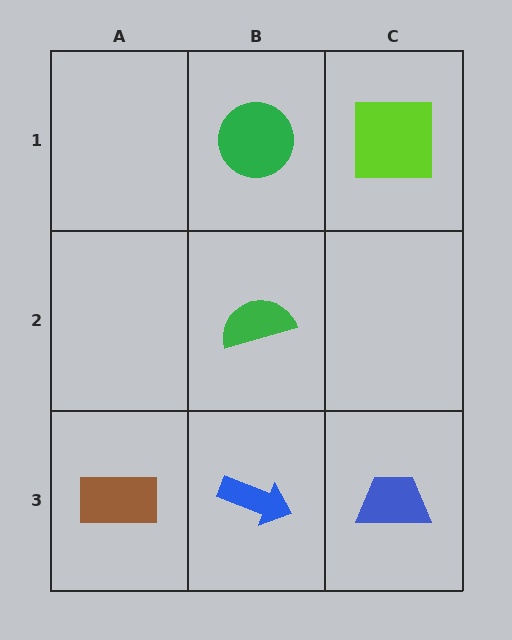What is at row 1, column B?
A green circle.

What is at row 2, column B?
A green semicircle.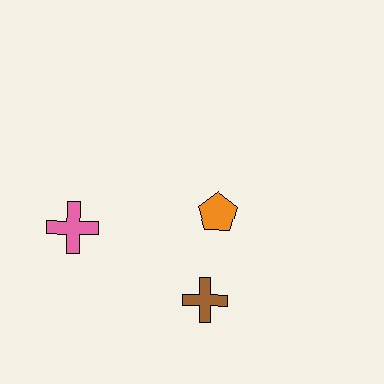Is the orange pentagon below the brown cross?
No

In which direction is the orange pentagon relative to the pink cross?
The orange pentagon is to the right of the pink cross.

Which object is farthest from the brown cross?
The pink cross is farthest from the brown cross.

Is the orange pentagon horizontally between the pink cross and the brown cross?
No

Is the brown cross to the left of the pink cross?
No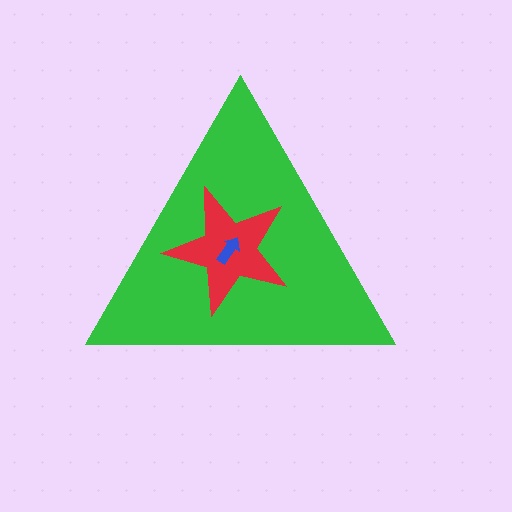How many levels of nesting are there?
3.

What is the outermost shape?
The green triangle.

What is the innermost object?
The blue arrow.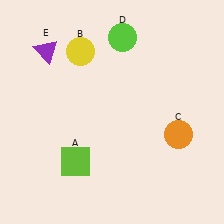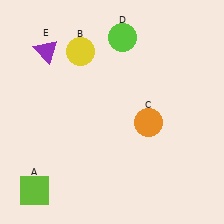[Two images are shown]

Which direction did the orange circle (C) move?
The orange circle (C) moved left.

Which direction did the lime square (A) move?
The lime square (A) moved left.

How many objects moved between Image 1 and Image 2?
2 objects moved between the two images.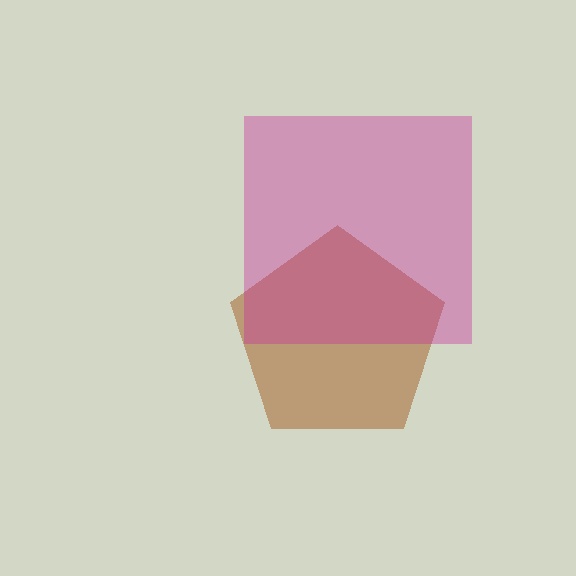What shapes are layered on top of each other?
The layered shapes are: a brown pentagon, a magenta square.